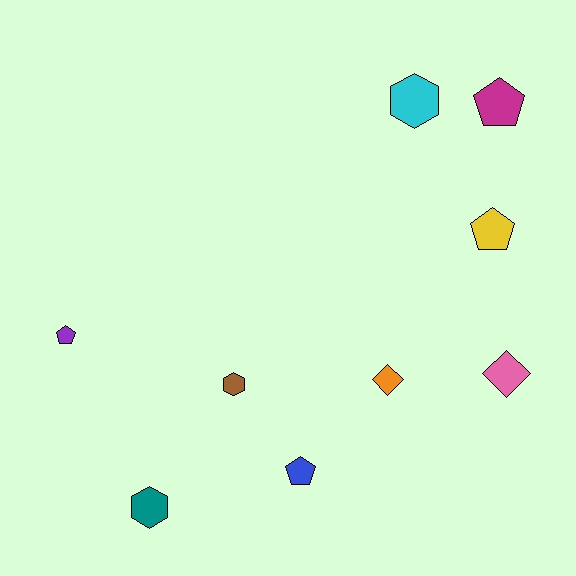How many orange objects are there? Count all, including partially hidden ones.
There is 1 orange object.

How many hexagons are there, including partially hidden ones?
There are 3 hexagons.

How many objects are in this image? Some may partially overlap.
There are 9 objects.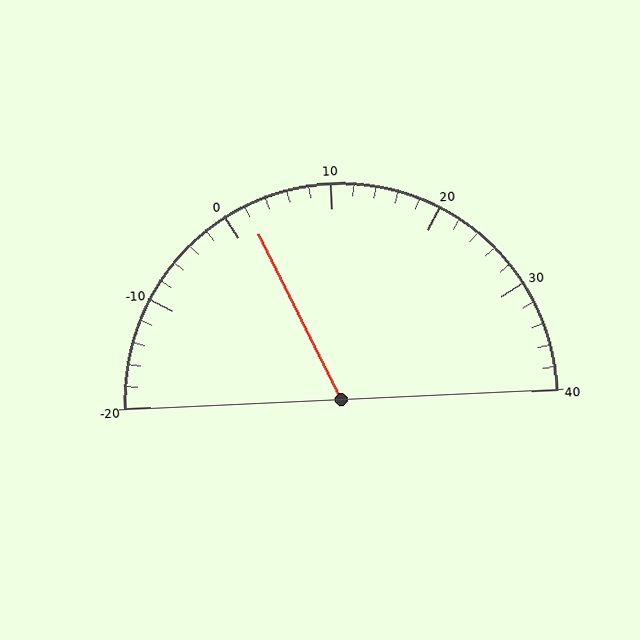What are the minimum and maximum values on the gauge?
The gauge ranges from -20 to 40.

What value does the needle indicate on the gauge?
The needle indicates approximately 2.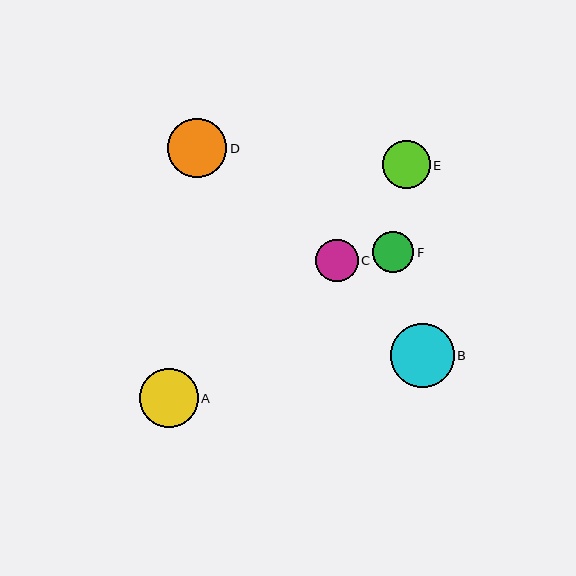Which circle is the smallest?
Circle F is the smallest with a size of approximately 42 pixels.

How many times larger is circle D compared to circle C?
Circle D is approximately 1.4 times the size of circle C.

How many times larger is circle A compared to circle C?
Circle A is approximately 1.4 times the size of circle C.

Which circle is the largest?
Circle B is the largest with a size of approximately 64 pixels.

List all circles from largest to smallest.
From largest to smallest: B, D, A, E, C, F.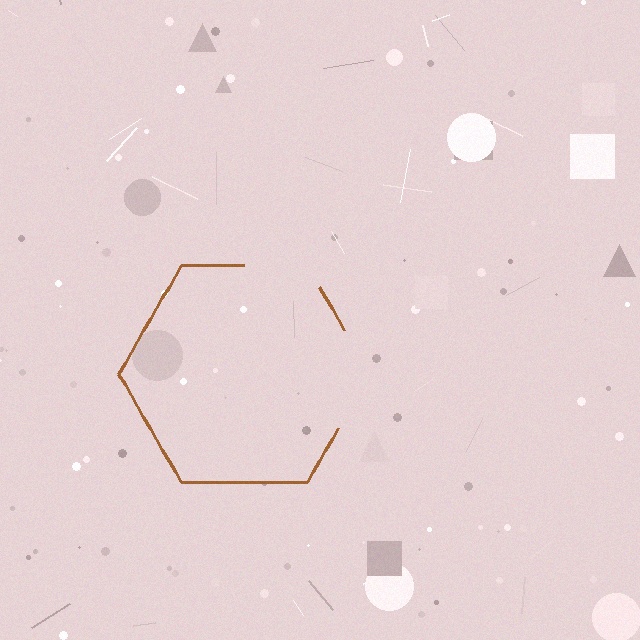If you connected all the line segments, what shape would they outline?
They would outline a hexagon.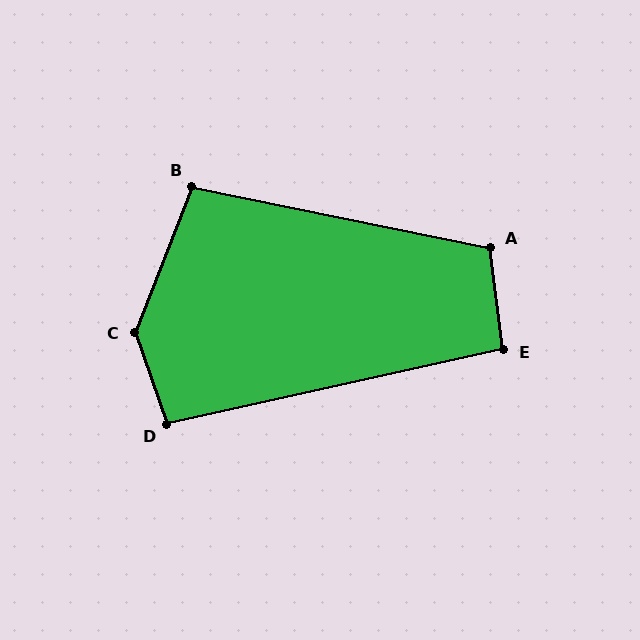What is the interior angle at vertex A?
Approximately 108 degrees (obtuse).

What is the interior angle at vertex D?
Approximately 96 degrees (obtuse).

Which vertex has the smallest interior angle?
E, at approximately 96 degrees.